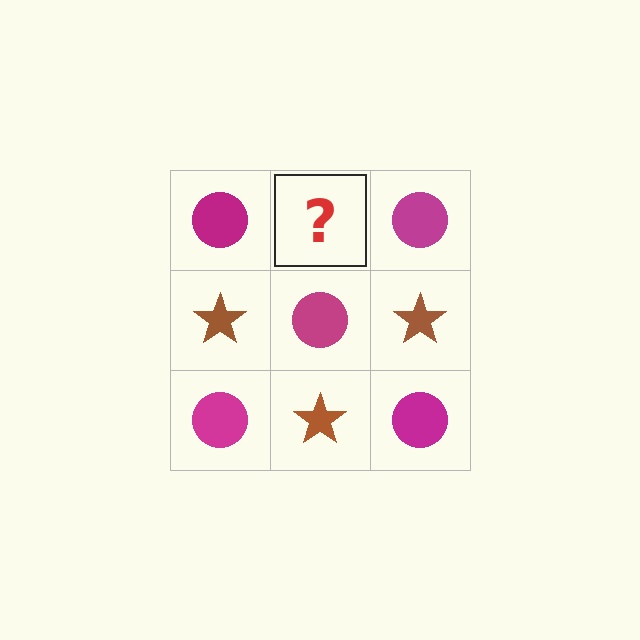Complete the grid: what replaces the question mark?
The question mark should be replaced with a brown star.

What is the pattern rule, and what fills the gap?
The rule is that it alternates magenta circle and brown star in a checkerboard pattern. The gap should be filled with a brown star.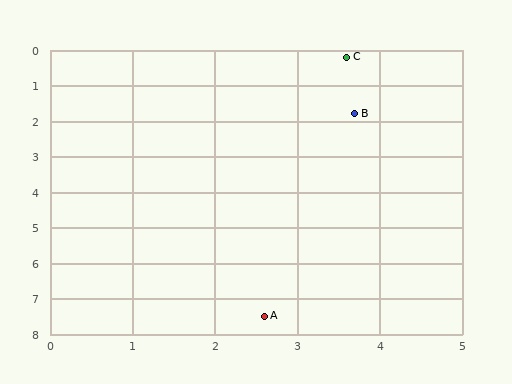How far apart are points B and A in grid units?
Points B and A are about 5.8 grid units apart.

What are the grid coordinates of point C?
Point C is at approximately (3.6, 0.2).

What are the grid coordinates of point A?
Point A is at approximately (2.6, 7.5).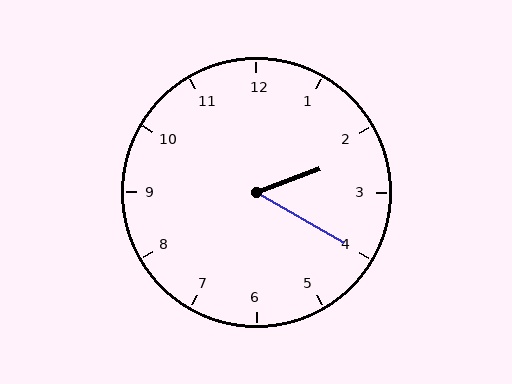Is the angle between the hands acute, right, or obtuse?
It is acute.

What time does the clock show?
2:20.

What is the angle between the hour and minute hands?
Approximately 50 degrees.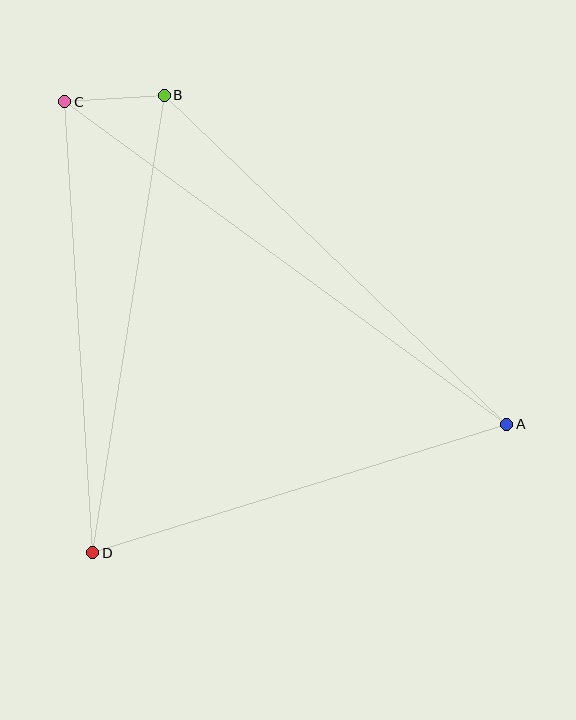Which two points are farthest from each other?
Points A and C are farthest from each other.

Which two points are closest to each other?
Points B and C are closest to each other.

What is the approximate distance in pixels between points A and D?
The distance between A and D is approximately 434 pixels.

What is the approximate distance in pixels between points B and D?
The distance between B and D is approximately 463 pixels.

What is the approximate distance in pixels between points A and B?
The distance between A and B is approximately 475 pixels.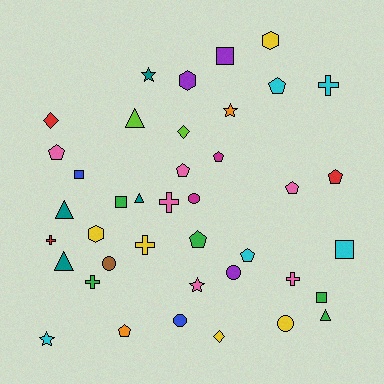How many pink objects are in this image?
There are 6 pink objects.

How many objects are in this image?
There are 40 objects.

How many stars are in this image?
There are 4 stars.